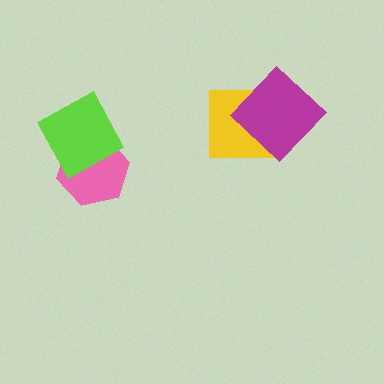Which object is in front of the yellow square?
The magenta diamond is in front of the yellow square.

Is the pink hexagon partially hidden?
Yes, it is partially covered by another shape.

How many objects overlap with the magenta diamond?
1 object overlaps with the magenta diamond.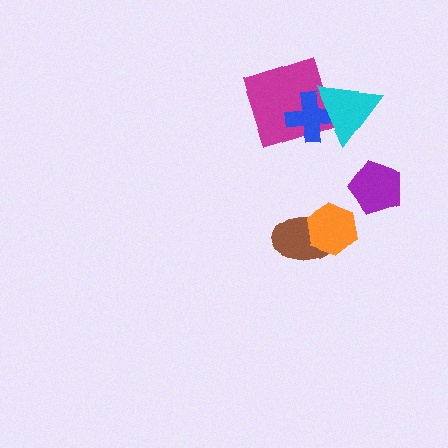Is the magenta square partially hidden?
Yes, it is partially covered by another shape.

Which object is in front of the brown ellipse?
The orange hexagon is in front of the brown ellipse.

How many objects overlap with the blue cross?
2 objects overlap with the blue cross.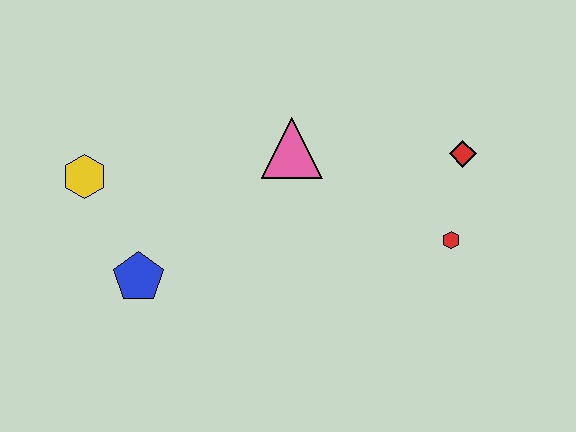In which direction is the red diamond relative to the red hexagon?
The red diamond is above the red hexagon.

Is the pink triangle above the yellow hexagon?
Yes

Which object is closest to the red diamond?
The red hexagon is closest to the red diamond.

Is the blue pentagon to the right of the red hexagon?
No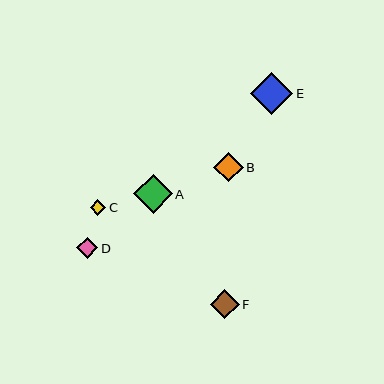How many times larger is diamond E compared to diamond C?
Diamond E is approximately 2.7 times the size of diamond C.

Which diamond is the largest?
Diamond E is the largest with a size of approximately 42 pixels.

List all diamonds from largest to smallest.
From largest to smallest: E, A, B, F, D, C.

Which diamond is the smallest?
Diamond C is the smallest with a size of approximately 16 pixels.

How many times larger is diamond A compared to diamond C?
Diamond A is approximately 2.5 times the size of diamond C.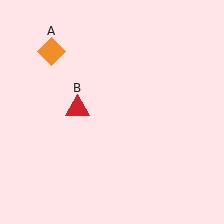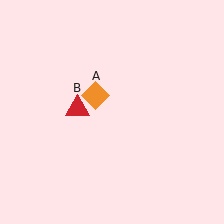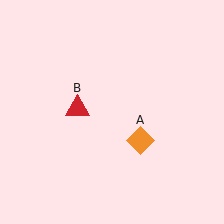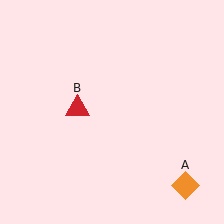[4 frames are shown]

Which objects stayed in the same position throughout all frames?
Red triangle (object B) remained stationary.